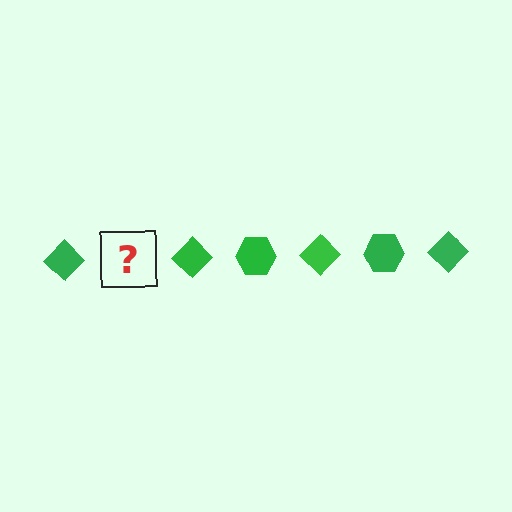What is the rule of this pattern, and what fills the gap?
The rule is that the pattern cycles through diamond, hexagon shapes in green. The gap should be filled with a green hexagon.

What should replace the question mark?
The question mark should be replaced with a green hexagon.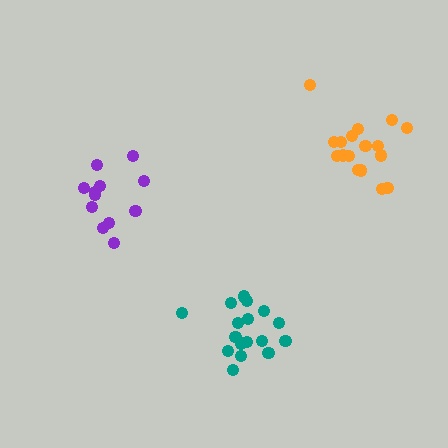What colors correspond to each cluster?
The clusters are colored: teal, purple, orange.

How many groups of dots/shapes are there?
There are 3 groups.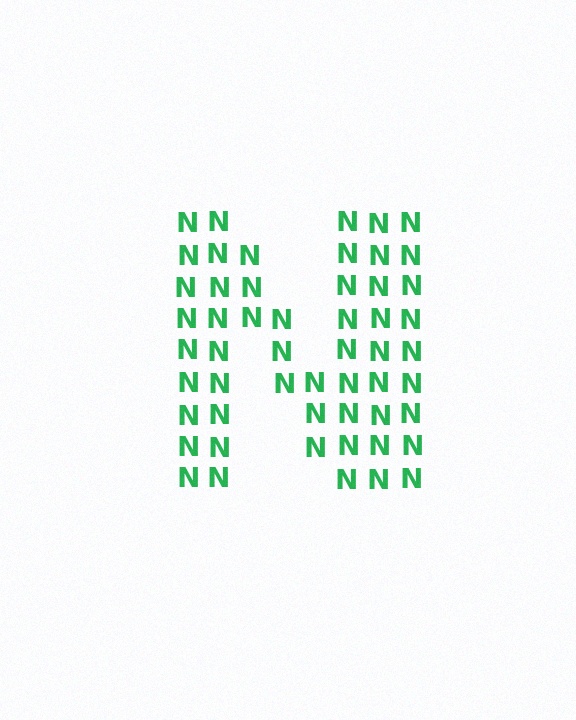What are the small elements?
The small elements are letter N's.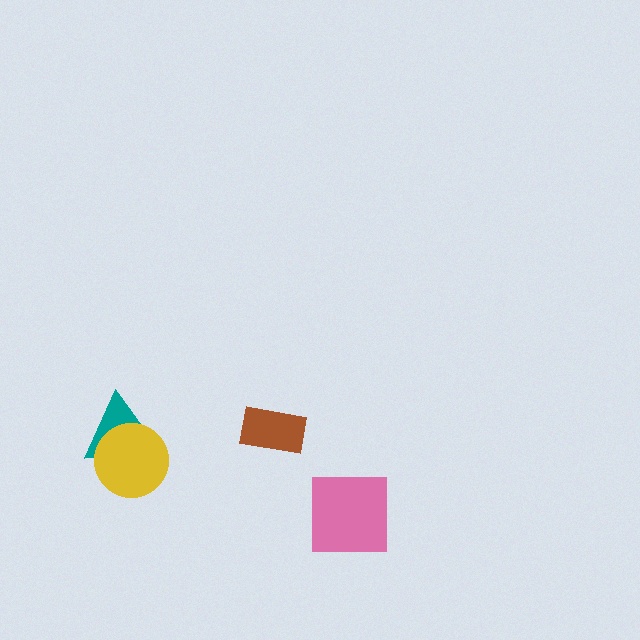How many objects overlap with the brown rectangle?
0 objects overlap with the brown rectangle.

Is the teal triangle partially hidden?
Yes, it is partially covered by another shape.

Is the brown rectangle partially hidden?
No, no other shape covers it.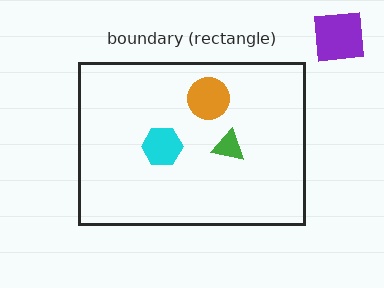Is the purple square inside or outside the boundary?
Outside.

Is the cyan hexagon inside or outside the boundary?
Inside.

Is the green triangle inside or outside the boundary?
Inside.